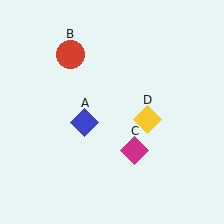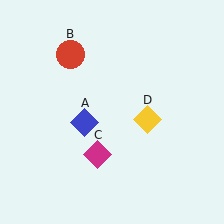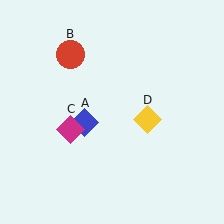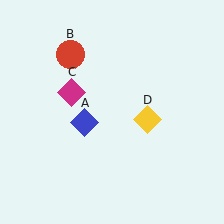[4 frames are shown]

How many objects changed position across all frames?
1 object changed position: magenta diamond (object C).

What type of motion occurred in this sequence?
The magenta diamond (object C) rotated clockwise around the center of the scene.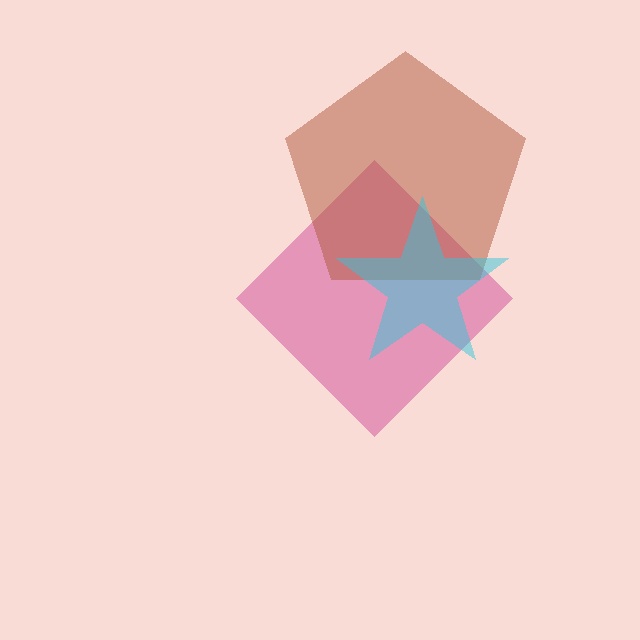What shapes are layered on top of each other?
The layered shapes are: a magenta diamond, a brown pentagon, a cyan star.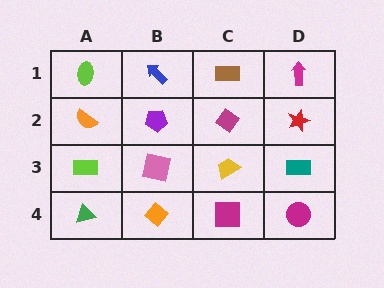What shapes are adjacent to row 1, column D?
A red star (row 2, column D), a brown rectangle (row 1, column C).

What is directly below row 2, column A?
A lime rectangle.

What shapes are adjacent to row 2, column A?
A lime ellipse (row 1, column A), a lime rectangle (row 3, column A), a purple pentagon (row 2, column B).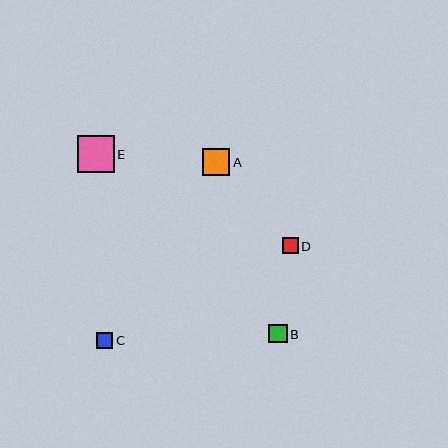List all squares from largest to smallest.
From largest to smallest: E, A, B, C, D.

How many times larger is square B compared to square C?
Square B is approximately 1.2 times the size of square C.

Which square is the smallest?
Square D is the smallest with a size of approximately 16 pixels.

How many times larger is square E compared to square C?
Square E is approximately 2.3 times the size of square C.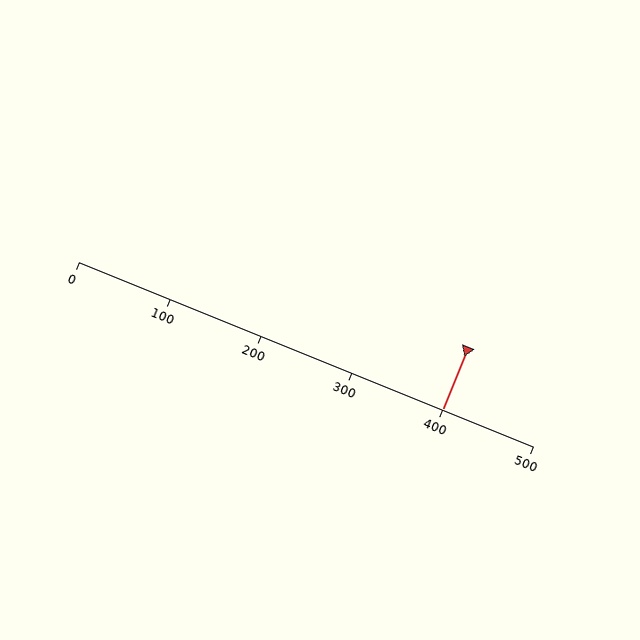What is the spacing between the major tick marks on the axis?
The major ticks are spaced 100 apart.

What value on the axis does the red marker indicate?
The marker indicates approximately 400.